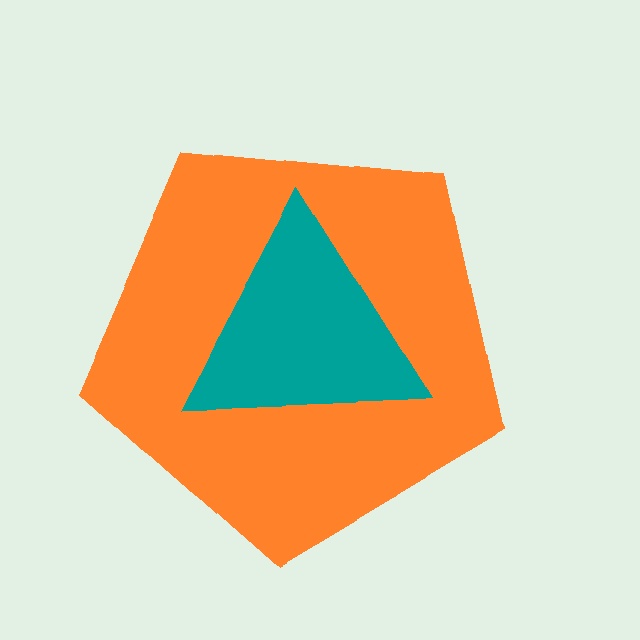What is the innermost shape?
The teal triangle.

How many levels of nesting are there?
2.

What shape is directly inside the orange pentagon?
The teal triangle.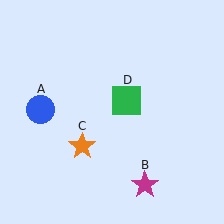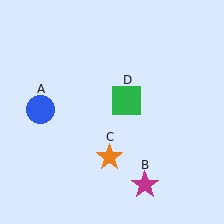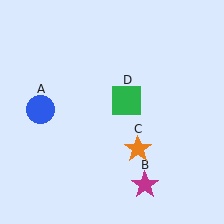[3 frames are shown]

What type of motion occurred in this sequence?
The orange star (object C) rotated counterclockwise around the center of the scene.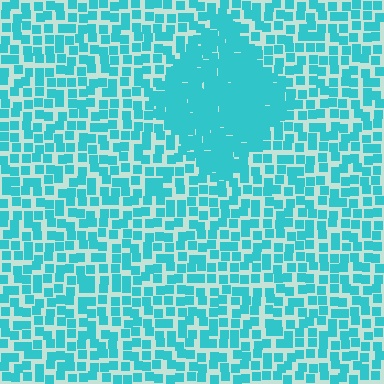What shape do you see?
I see a diamond.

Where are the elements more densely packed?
The elements are more densely packed inside the diamond boundary.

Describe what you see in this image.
The image contains small cyan elements arranged at two different densities. A diamond-shaped region is visible where the elements are more densely packed than the surrounding area.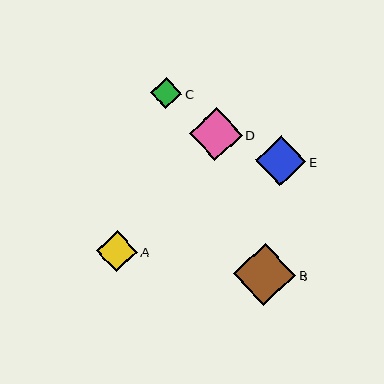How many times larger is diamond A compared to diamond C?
Diamond A is approximately 1.3 times the size of diamond C.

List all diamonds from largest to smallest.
From largest to smallest: B, D, E, A, C.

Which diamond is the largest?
Diamond B is the largest with a size of approximately 62 pixels.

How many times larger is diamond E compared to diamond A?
Diamond E is approximately 1.2 times the size of diamond A.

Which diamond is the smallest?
Diamond C is the smallest with a size of approximately 31 pixels.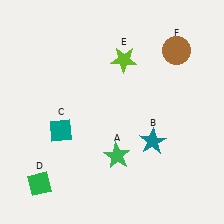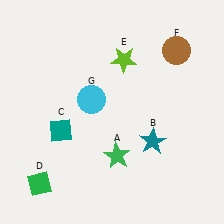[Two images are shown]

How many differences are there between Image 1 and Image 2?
There is 1 difference between the two images.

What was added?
A cyan circle (G) was added in Image 2.